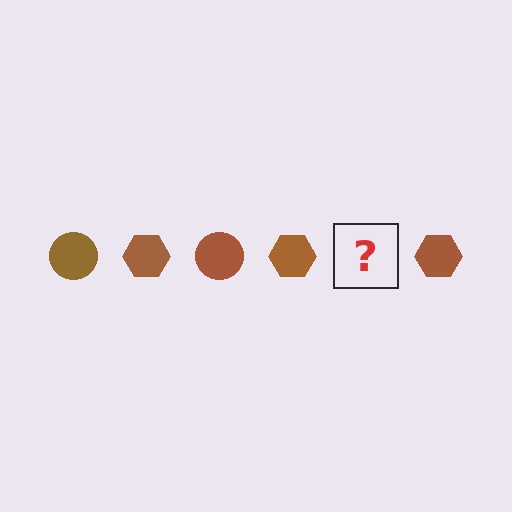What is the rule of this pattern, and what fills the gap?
The rule is that the pattern cycles through circle, hexagon shapes in brown. The gap should be filled with a brown circle.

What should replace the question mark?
The question mark should be replaced with a brown circle.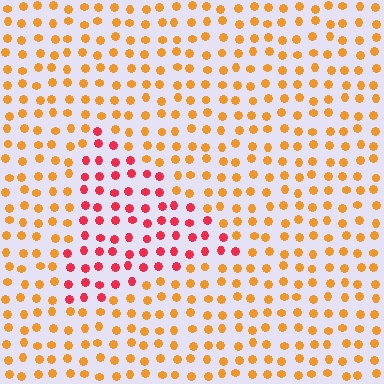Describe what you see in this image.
The image is filled with small orange elements in a uniform arrangement. A triangle-shaped region is visible where the elements are tinted to a slightly different hue, forming a subtle color boundary.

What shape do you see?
I see a triangle.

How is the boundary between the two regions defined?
The boundary is defined purely by a slight shift in hue (about 43 degrees). Spacing, size, and orientation are identical on both sides.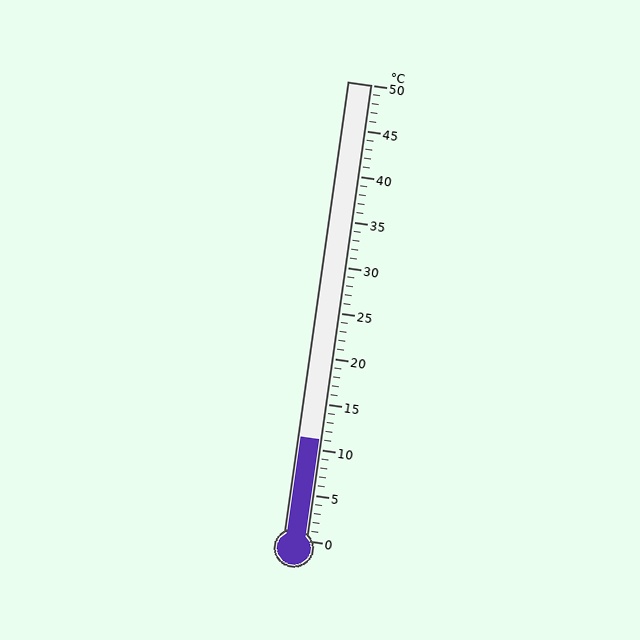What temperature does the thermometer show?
The thermometer shows approximately 11°C.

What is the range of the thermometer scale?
The thermometer scale ranges from 0°C to 50°C.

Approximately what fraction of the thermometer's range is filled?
The thermometer is filled to approximately 20% of its range.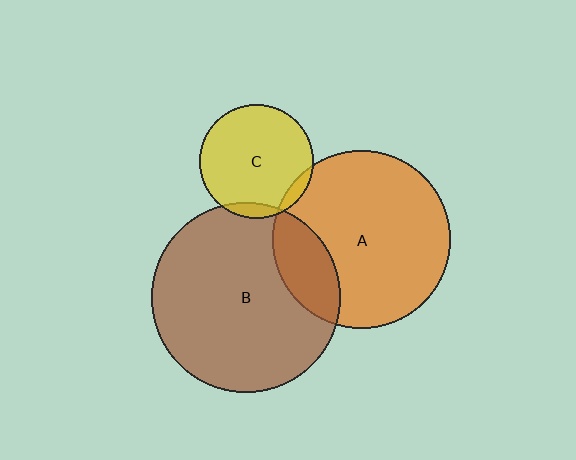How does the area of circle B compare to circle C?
Approximately 2.8 times.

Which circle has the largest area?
Circle B (brown).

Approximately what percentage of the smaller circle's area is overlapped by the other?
Approximately 5%.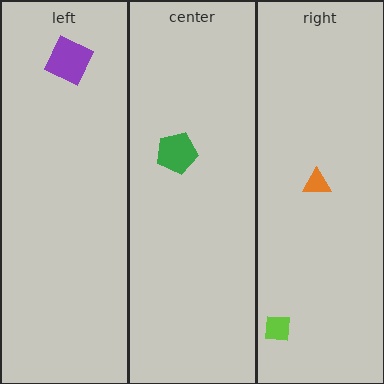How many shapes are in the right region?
2.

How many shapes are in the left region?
1.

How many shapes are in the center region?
1.